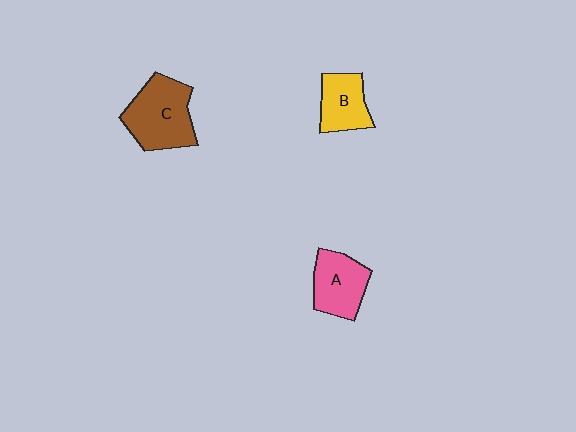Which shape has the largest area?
Shape C (brown).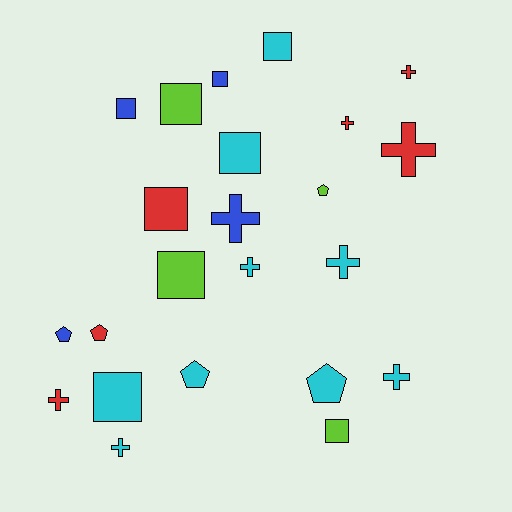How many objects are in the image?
There are 23 objects.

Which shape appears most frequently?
Square, with 9 objects.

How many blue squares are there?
There are 2 blue squares.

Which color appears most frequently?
Cyan, with 9 objects.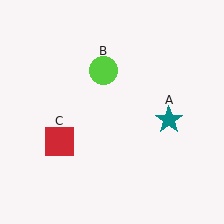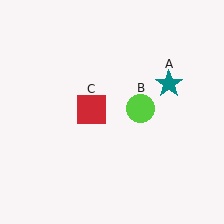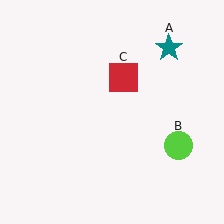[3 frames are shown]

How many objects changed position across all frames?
3 objects changed position: teal star (object A), lime circle (object B), red square (object C).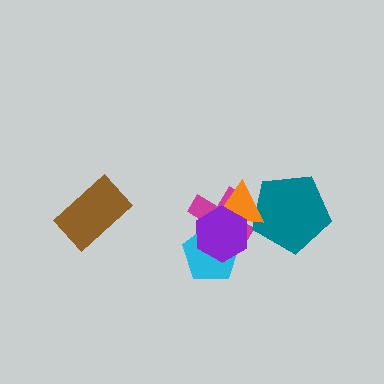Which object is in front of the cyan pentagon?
The purple hexagon is in front of the cyan pentagon.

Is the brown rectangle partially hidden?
No, no other shape covers it.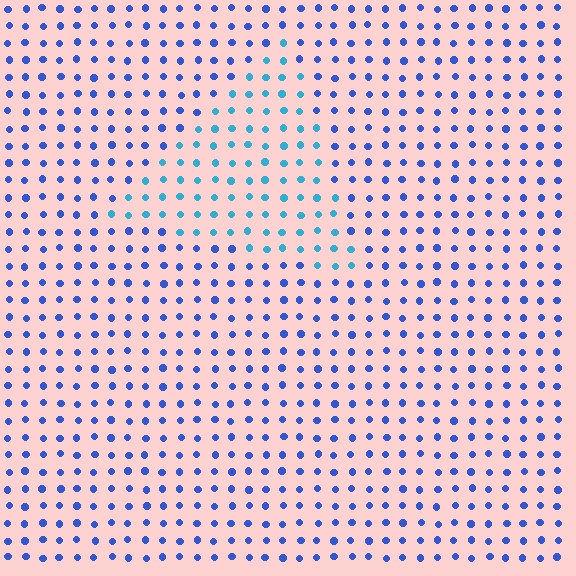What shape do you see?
I see a triangle.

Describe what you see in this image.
The image is filled with small blue elements in a uniform arrangement. A triangle-shaped region is visible where the elements are tinted to a slightly different hue, forming a subtle color boundary.